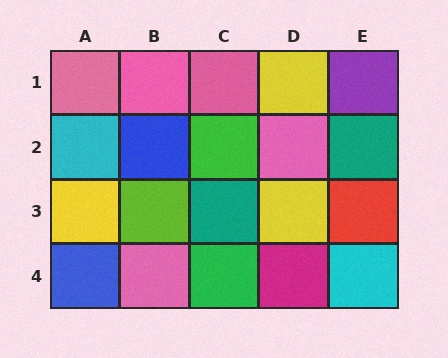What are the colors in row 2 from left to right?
Cyan, blue, green, pink, teal.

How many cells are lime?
1 cell is lime.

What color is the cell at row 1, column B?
Pink.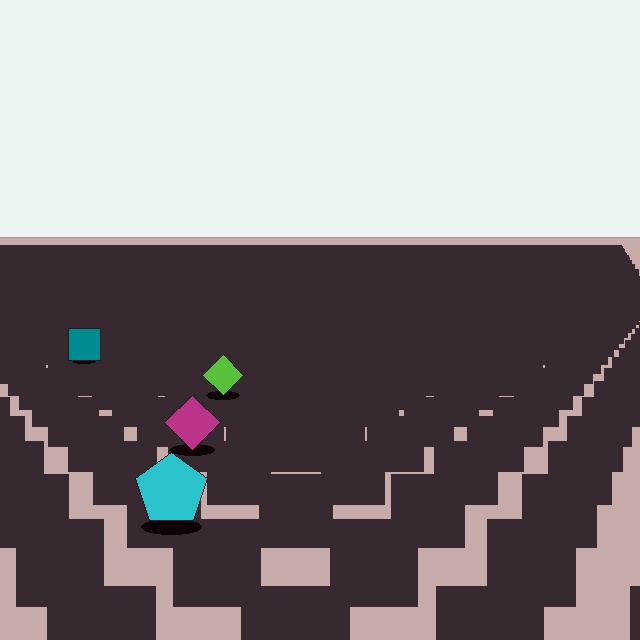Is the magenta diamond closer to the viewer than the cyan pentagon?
No. The cyan pentagon is closer — you can tell from the texture gradient: the ground texture is coarser near it.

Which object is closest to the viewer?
The cyan pentagon is closest. The texture marks near it are larger and more spread out.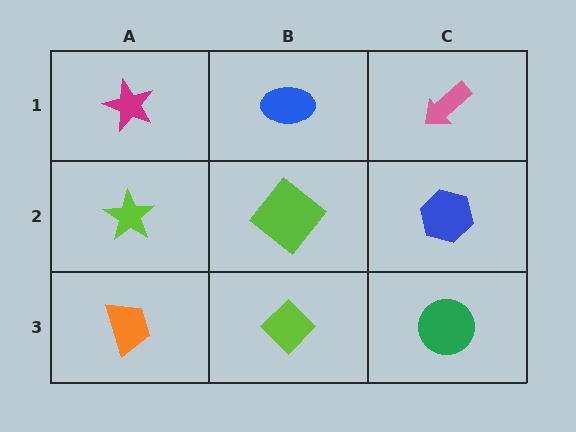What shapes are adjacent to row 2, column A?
A magenta star (row 1, column A), an orange trapezoid (row 3, column A), a lime diamond (row 2, column B).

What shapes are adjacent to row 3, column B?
A lime diamond (row 2, column B), an orange trapezoid (row 3, column A), a green circle (row 3, column C).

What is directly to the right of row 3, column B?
A green circle.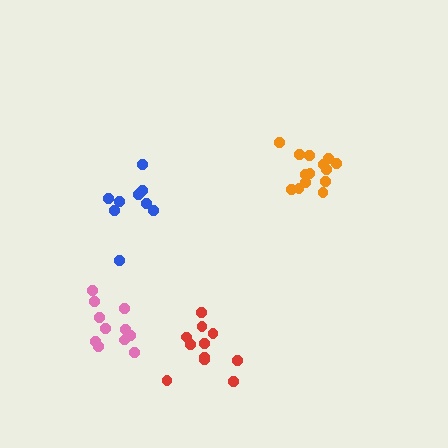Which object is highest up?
The orange cluster is topmost.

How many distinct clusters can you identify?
There are 4 distinct clusters.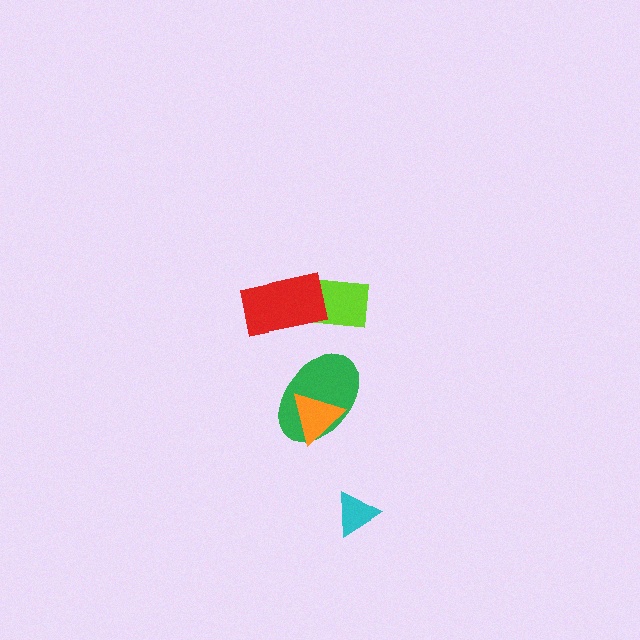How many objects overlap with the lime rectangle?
1 object overlaps with the lime rectangle.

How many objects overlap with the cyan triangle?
0 objects overlap with the cyan triangle.